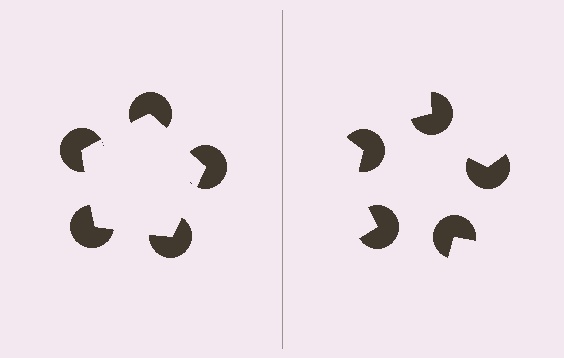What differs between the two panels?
The pac-man discs are positioned identically on both sides; only the wedge orientations differ. On the left they align to a pentagon; on the right they are misaligned.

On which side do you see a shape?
An illusory pentagon appears on the left side. On the right side the wedge cuts are rotated, so no coherent shape forms.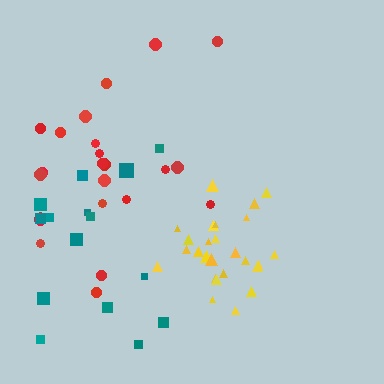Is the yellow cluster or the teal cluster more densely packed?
Yellow.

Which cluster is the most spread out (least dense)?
Teal.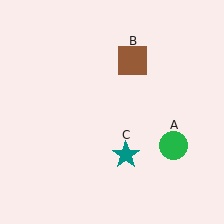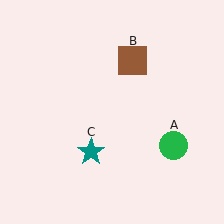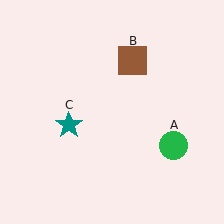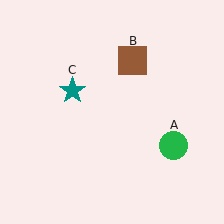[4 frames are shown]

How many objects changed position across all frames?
1 object changed position: teal star (object C).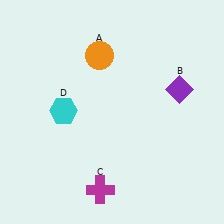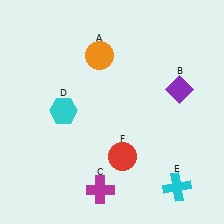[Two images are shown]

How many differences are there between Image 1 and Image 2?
There are 2 differences between the two images.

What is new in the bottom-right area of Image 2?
A red circle (F) was added in the bottom-right area of Image 2.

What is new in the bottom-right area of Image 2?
A cyan cross (E) was added in the bottom-right area of Image 2.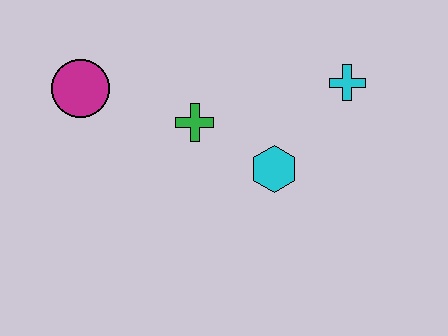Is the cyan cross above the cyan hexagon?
Yes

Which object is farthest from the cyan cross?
The magenta circle is farthest from the cyan cross.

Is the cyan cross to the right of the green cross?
Yes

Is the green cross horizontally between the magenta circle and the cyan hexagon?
Yes